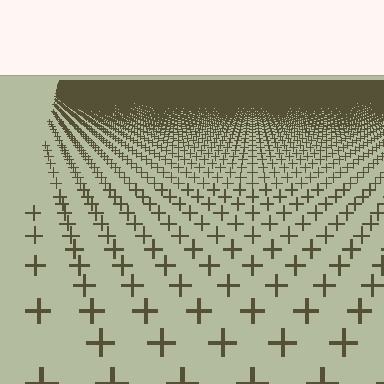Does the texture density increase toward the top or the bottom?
Density increases toward the top.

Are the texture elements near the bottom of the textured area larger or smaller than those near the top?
Larger. Near the bottom, elements are closer to the viewer and appear at a bigger on-screen size.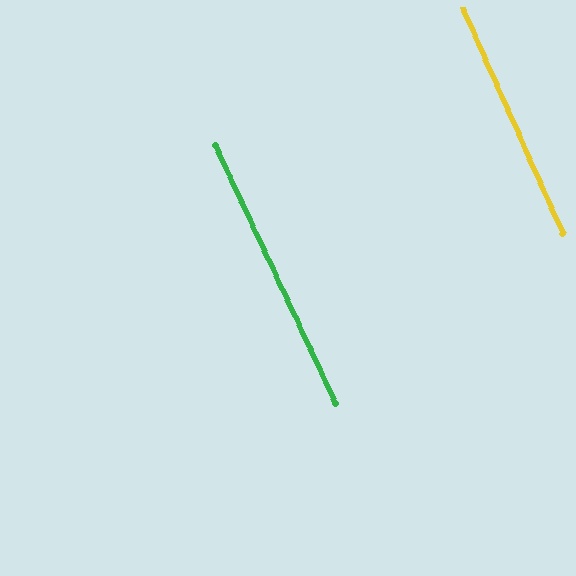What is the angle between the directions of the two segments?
Approximately 1 degree.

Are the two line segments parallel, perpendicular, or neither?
Parallel — their directions differ by only 1.1°.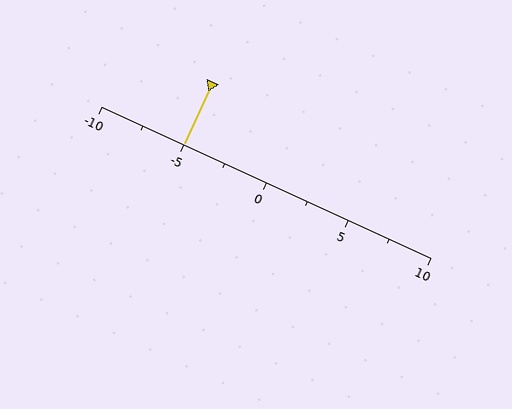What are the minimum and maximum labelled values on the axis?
The axis runs from -10 to 10.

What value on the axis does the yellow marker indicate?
The marker indicates approximately -5.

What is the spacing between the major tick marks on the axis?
The major ticks are spaced 5 apart.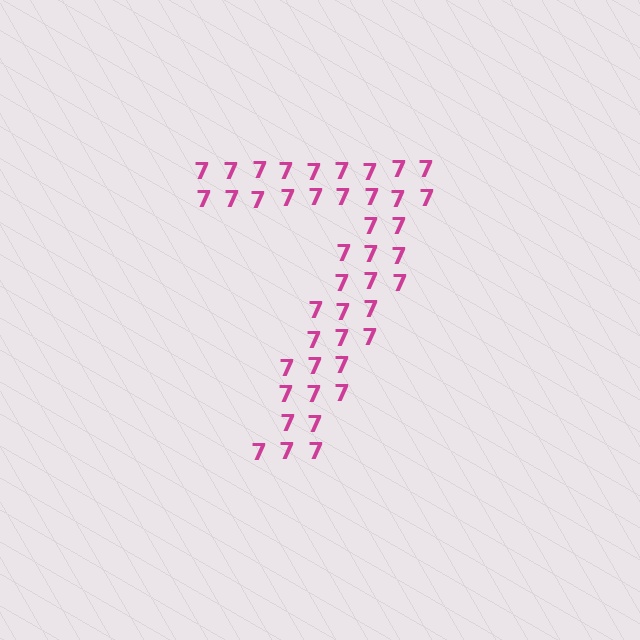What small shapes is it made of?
It is made of small digit 7's.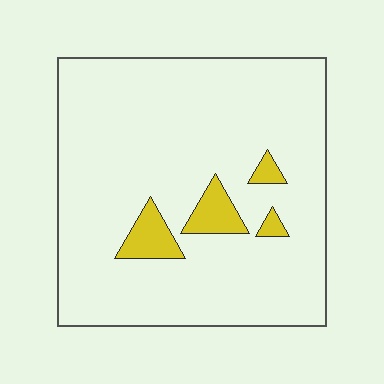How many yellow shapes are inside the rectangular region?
4.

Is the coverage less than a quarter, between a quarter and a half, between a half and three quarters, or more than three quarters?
Less than a quarter.